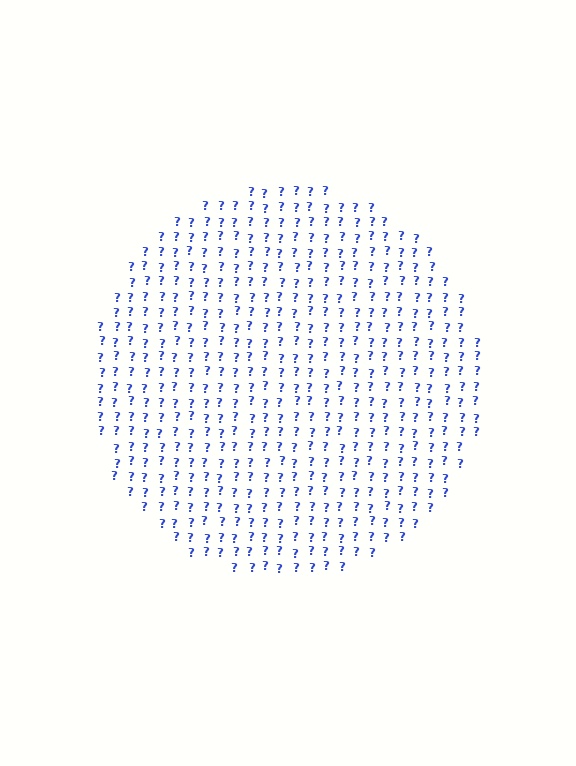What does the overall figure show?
The overall figure shows a circle.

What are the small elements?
The small elements are question marks.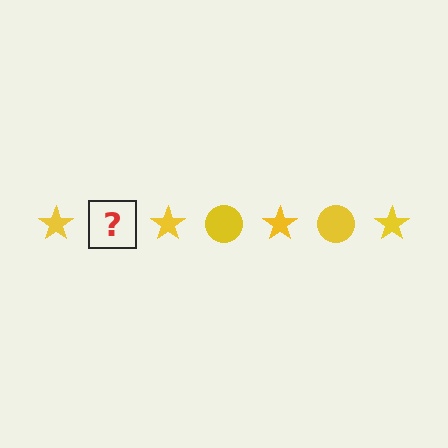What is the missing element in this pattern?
The missing element is a yellow circle.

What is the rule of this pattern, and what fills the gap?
The rule is that the pattern cycles through star, circle shapes in yellow. The gap should be filled with a yellow circle.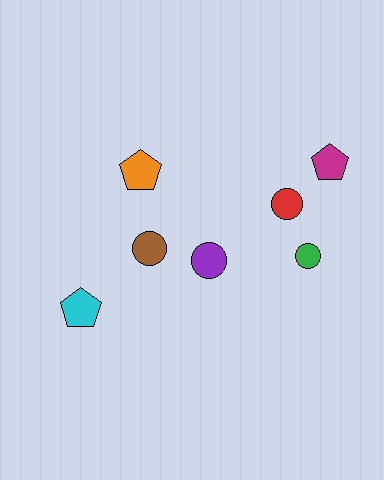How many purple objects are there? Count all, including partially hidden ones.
There is 1 purple object.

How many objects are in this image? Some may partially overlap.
There are 7 objects.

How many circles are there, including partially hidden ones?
There are 4 circles.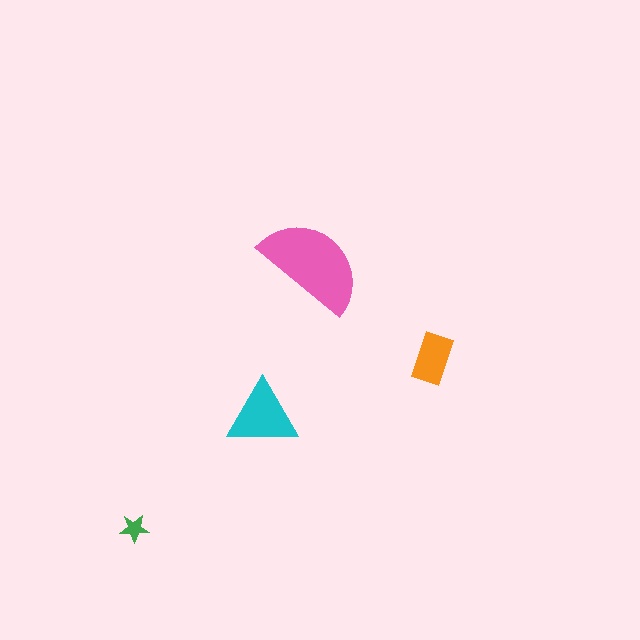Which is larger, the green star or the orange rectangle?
The orange rectangle.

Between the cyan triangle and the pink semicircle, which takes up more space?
The pink semicircle.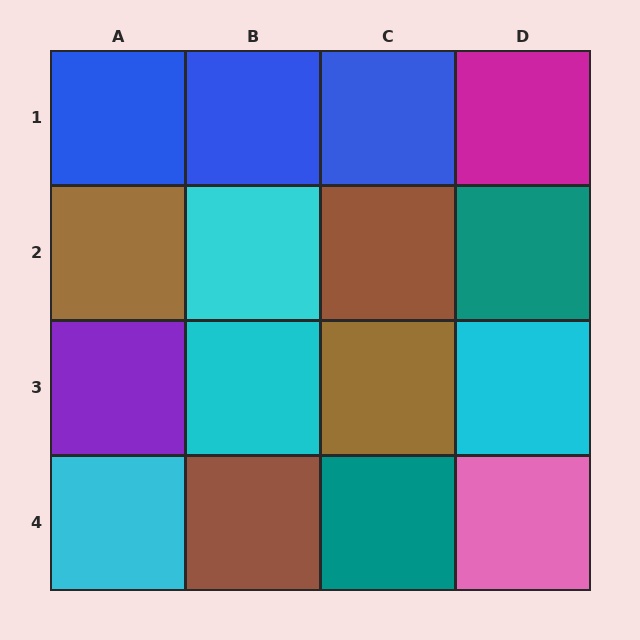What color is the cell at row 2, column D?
Teal.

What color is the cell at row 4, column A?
Cyan.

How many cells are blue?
3 cells are blue.